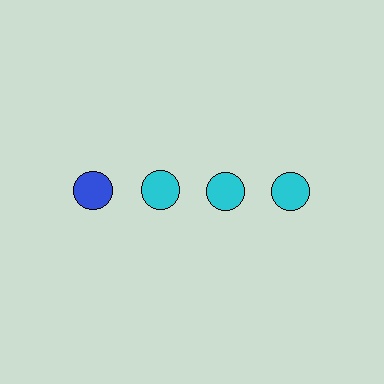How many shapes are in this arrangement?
There are 4 shapes arranged in a grid pattern.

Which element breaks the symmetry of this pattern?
The blue circle in the top row, leftmost column breaks the symmetry. All other shapes are cyan circles.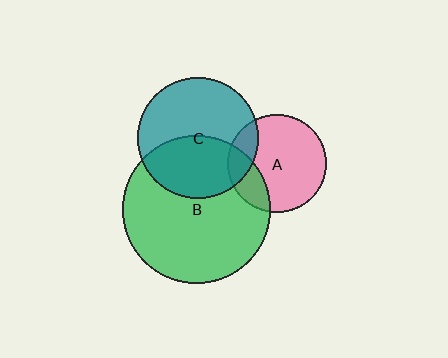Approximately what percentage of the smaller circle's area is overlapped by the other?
Approximately 15%.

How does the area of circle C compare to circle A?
Approximately 1.5 times.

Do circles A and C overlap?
Yes.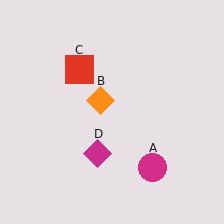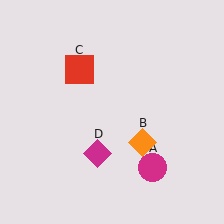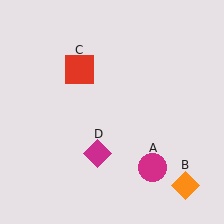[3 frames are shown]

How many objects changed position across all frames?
1 object changed position: orange diamond (object B).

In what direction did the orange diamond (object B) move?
The orange diamond (object B) moved down and to the right.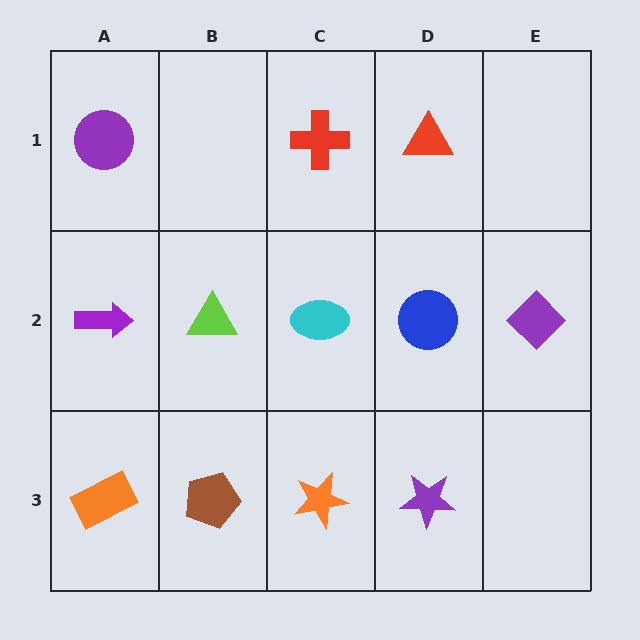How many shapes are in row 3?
4 shapes.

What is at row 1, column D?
A red triangle.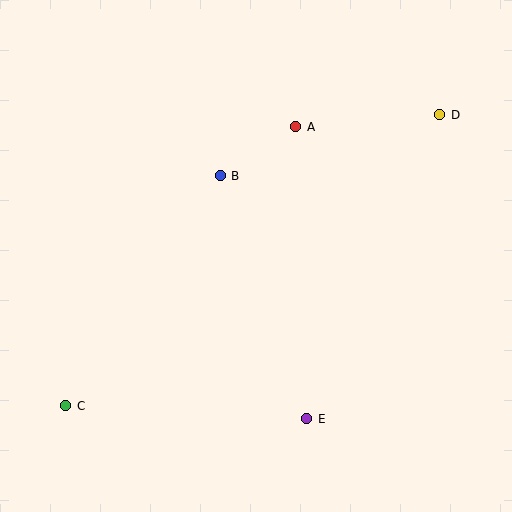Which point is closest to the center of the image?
Point B at (220, 176) is closest to the center.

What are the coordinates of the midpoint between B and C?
The midpoint between B and C is at (143, 291).